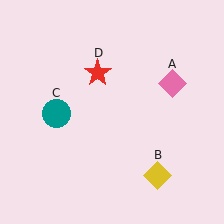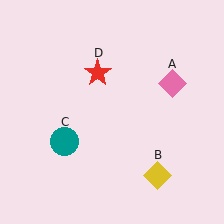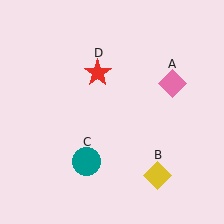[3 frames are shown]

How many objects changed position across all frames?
1 object changed position: teal circle (object C).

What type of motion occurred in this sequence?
The teal circle (object C) rotated counterclockwise around the center of the scene.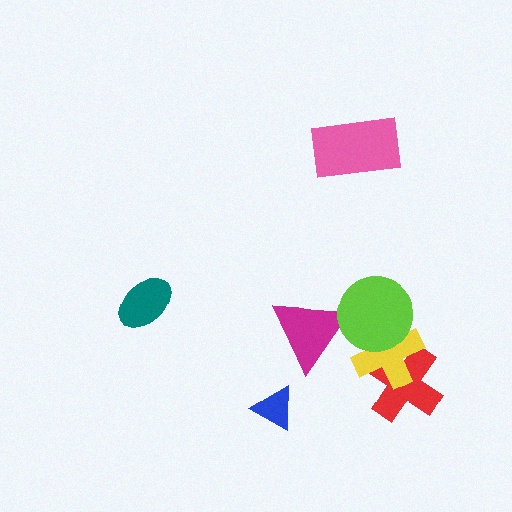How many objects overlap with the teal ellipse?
0 objects overlap with the teal ellipse.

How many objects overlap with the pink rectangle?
0 objects overlap with the pink rectangle.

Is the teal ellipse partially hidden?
No, no other shape covers it.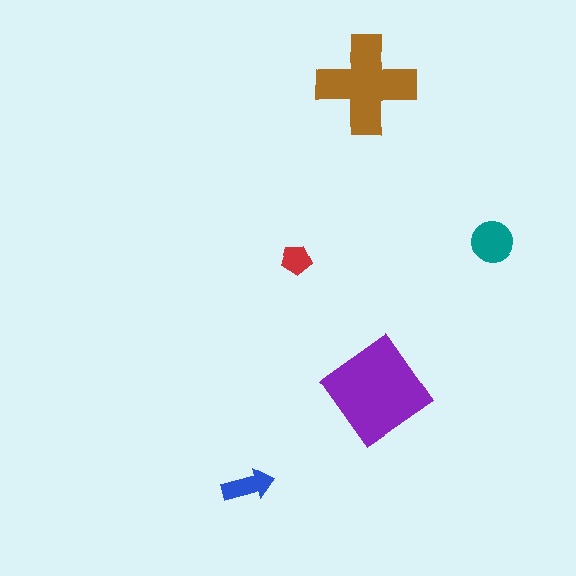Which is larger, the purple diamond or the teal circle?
The purple diamond.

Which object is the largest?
The purple diamond.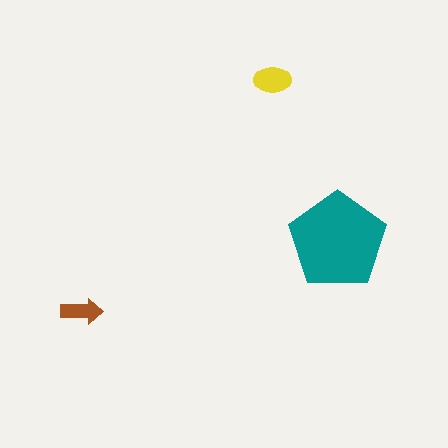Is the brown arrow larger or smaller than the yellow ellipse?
Smaller.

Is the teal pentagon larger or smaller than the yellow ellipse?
Larger.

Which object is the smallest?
The brown arrow.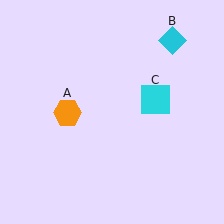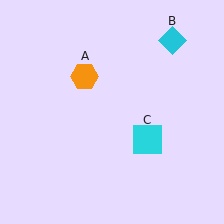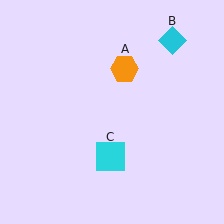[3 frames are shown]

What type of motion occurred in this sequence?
The orange hexagon (object A), cyan square (object C) rotated clockwise around the center of the scene.